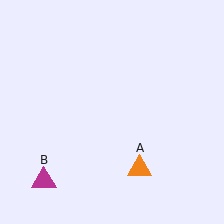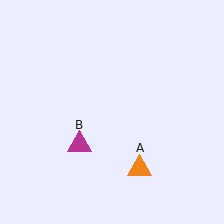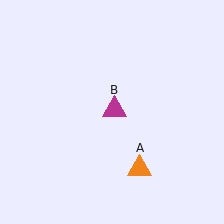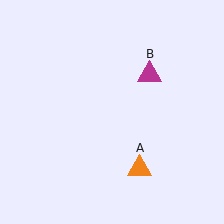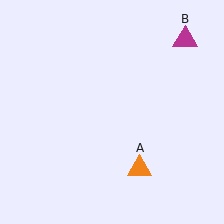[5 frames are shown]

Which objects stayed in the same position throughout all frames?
Orange triangle (object A) remained stationary.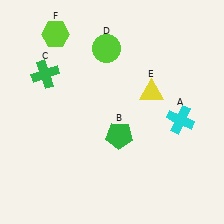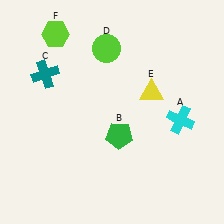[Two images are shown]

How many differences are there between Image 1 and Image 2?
There is 1 difference between the two images.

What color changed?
The cross (C) changed from green in Image 1 to teal in Image 2.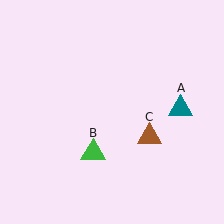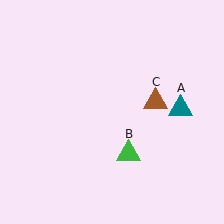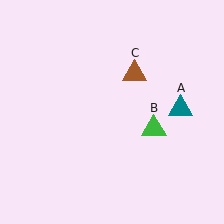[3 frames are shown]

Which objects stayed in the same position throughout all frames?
Teal triangle (object A) remained stationary.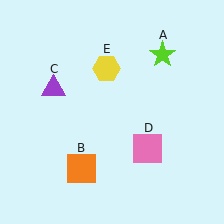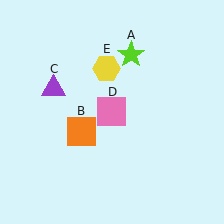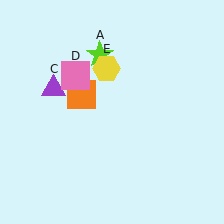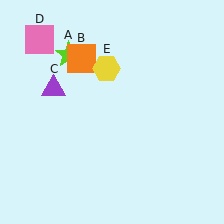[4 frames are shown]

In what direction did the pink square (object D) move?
The pink square (object D) moved up and to the left.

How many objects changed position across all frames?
3 objects changed position: lime star (object A), orange square (object B), pink square (object D).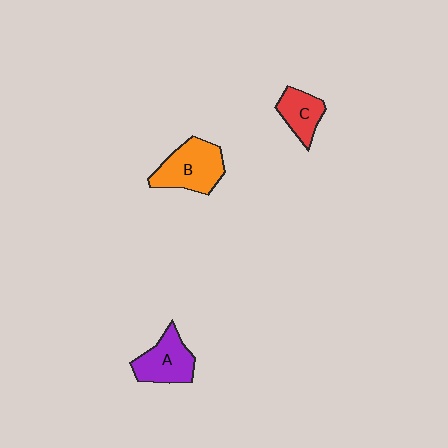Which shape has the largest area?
Shape B (orange).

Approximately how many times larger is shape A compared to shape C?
Approximately 1.4 times.